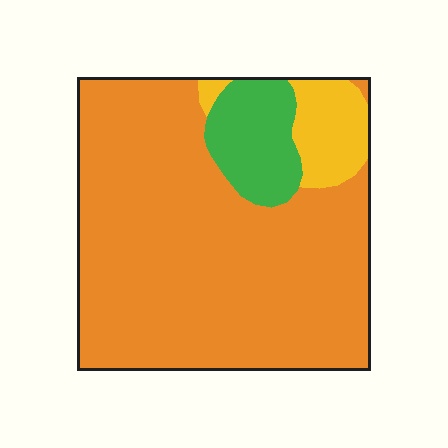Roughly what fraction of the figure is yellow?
Yellow takes up about one tenth (1/10) of the figure.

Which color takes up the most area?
Orange, at roughly 80%.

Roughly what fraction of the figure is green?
Green covers around 10% of the figure.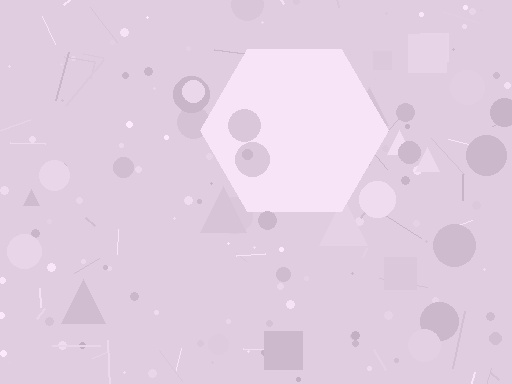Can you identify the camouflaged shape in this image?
The camouflaged shape is a hexagon.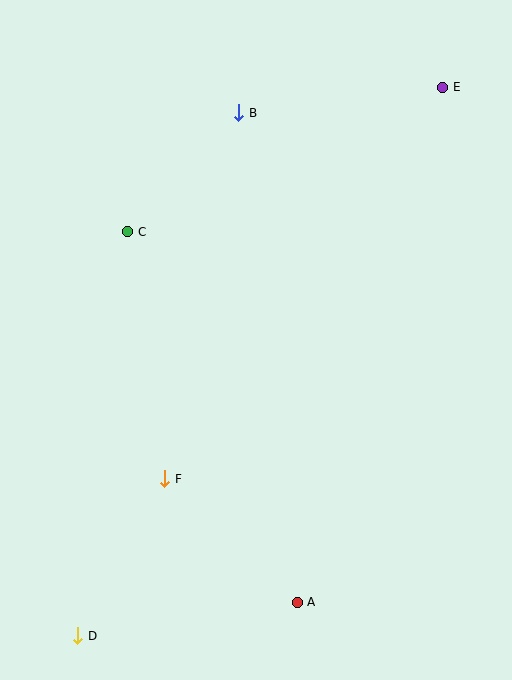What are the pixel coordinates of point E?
Point E is at (443, 87).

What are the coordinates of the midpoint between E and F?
The midpoint between E and F is at (304, 283).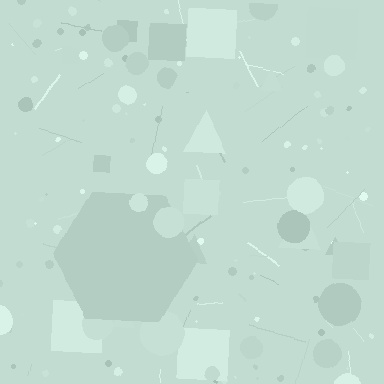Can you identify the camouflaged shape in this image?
The camouflaged shape is a hexagon.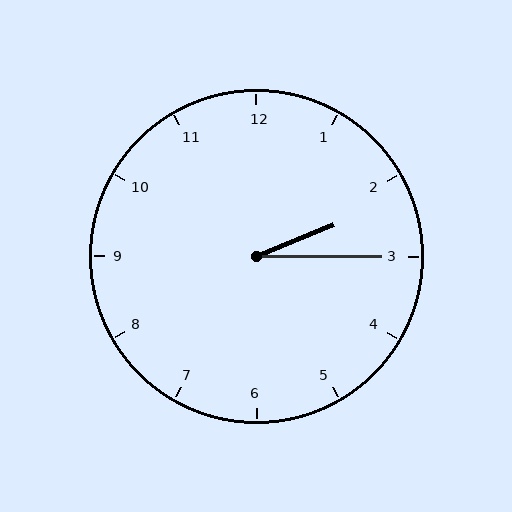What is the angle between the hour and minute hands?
Approximately 22 degrees.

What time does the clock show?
2:15.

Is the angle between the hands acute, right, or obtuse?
It is acute.